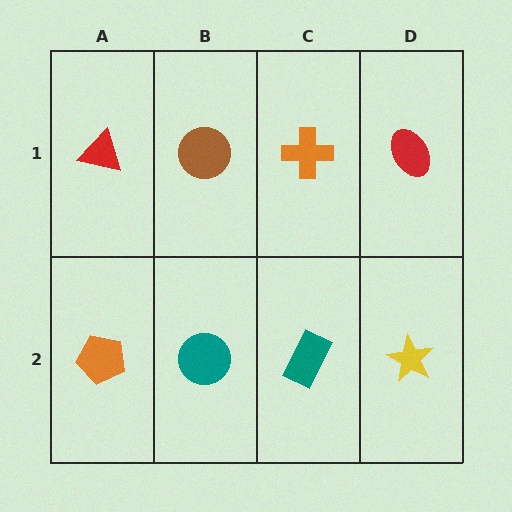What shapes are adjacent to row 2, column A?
A red triangle (row 1, column A), a teal circle (row 2, column B).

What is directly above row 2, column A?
A red triangle.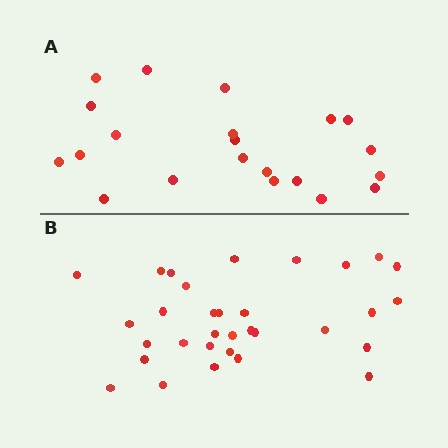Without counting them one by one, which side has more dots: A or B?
Region B (the bottom region) has more dots.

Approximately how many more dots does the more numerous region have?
Region B has roughly 12 or so more dots than region A.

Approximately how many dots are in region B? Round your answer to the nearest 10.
About 30 dots. (The exact count is 32, which rounds to 30.)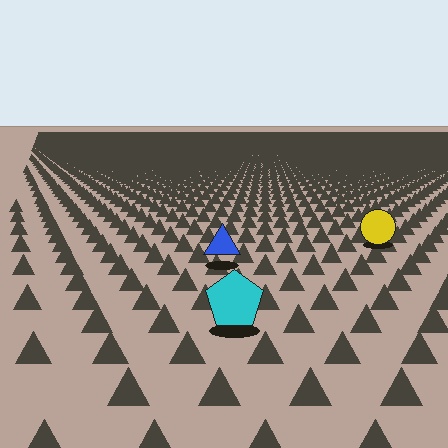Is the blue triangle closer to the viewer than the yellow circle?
Yes. The blue triangle is closer — you can tell from the texture gradient: the ground texture is coarser near it.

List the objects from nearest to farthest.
From nearest to farthest: the cyan pentagon, the blue triangle, the yellow circle.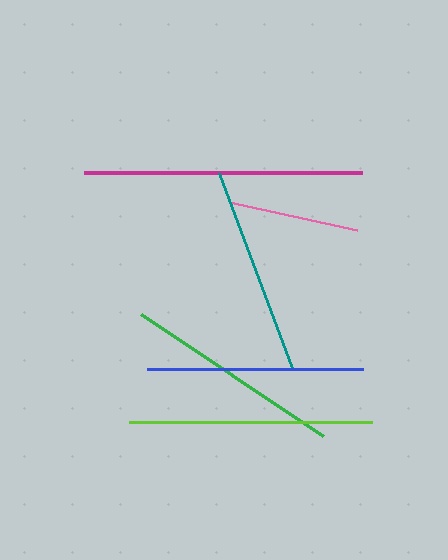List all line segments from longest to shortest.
From longest to shortest: magenta, lime, green, blue, teal, pink.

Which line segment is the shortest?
The pink line is the shortest at approximately 132 pixels.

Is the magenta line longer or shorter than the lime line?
The magenta line is longer than the lime line.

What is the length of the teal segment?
The teal segment is approximately 208 pixels long.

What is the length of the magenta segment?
The magenta segment is approximately 278 pixels long.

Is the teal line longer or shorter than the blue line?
The blue line is longer than the teal line.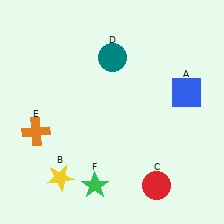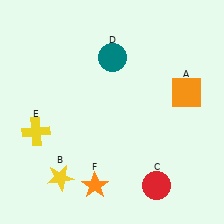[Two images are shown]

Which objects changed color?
A changed from blue to orange. E changed from orange to yellow. F changed from green to orange.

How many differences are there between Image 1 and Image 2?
There are 3 differences between the two images.